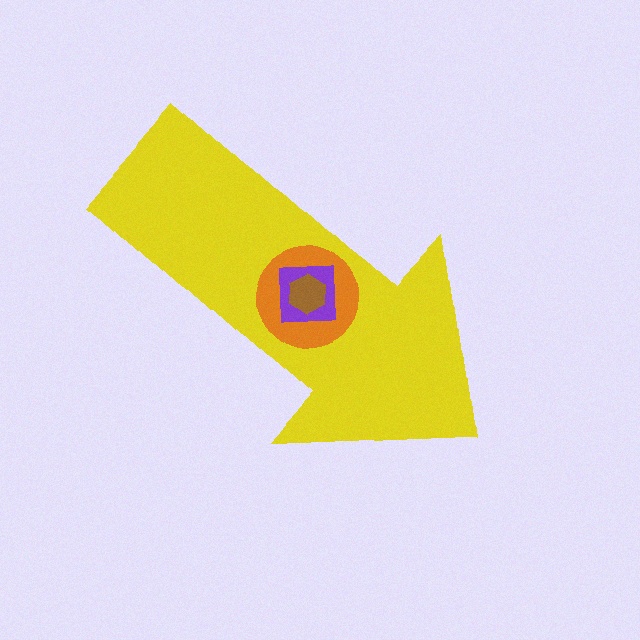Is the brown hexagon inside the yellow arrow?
Yes.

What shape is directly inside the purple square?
The brown hexagon.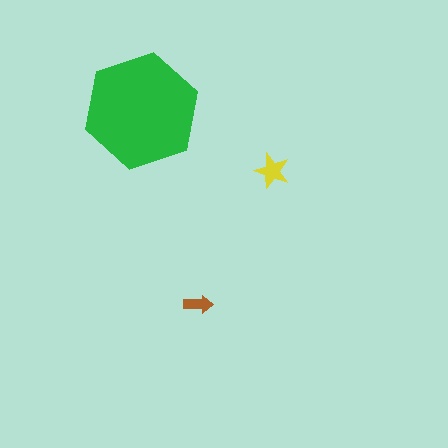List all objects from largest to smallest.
The green hexagon, the yellow star, the brown arrow.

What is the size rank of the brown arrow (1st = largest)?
3rd.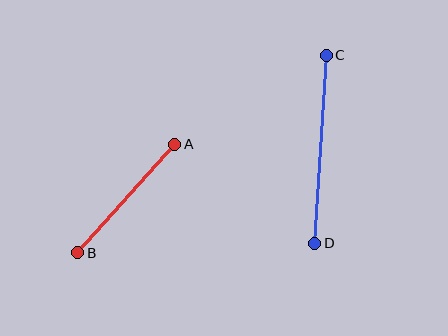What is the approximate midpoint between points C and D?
The midpoint is at approximately (321, 149) pixels.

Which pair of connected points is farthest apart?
Points C and D are farthest apart.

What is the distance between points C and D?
The distance is approximately 188 pixels.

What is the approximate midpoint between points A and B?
The midpoint is at approximately (126, 199) pixels.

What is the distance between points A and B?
The distance is approximately 145 pixels.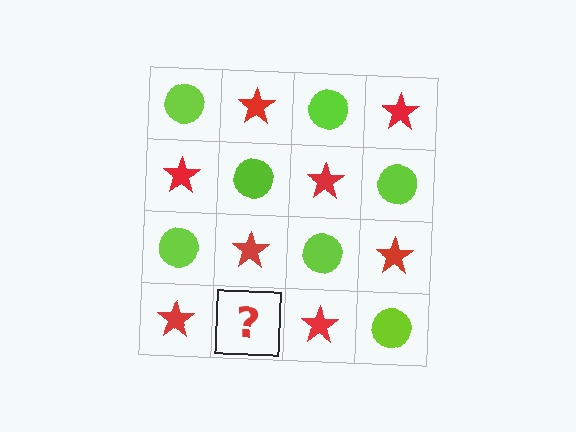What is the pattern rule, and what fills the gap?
The rule is that it alternates lime circle and red star in a checkerboard pattern. The gap should be filled with a lime circle.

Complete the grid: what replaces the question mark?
The question mark should be replaced with a lime circle.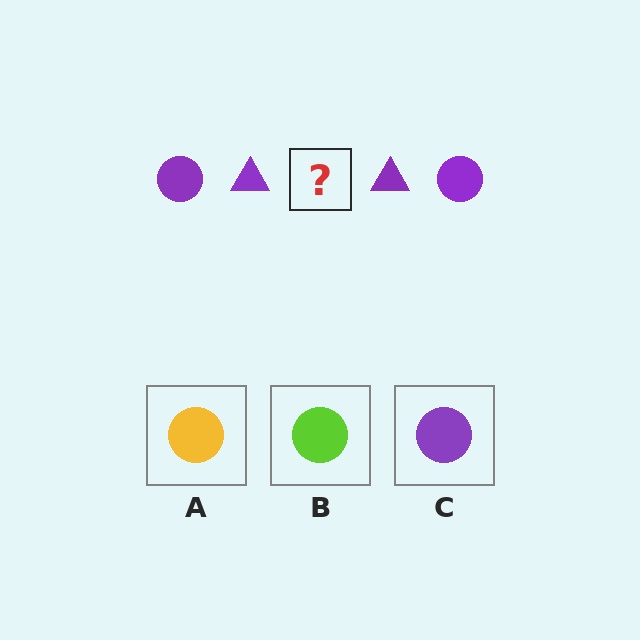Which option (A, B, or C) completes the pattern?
C.